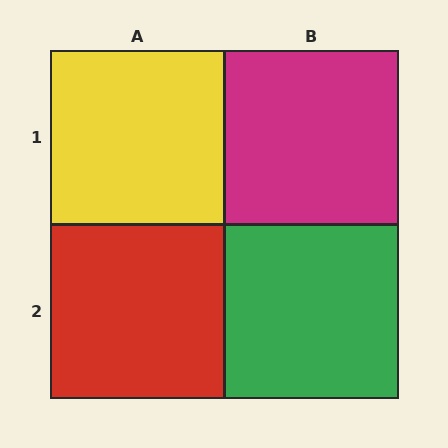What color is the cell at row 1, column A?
Yellow.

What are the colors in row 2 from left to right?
Red, green.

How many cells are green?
1 cell is green.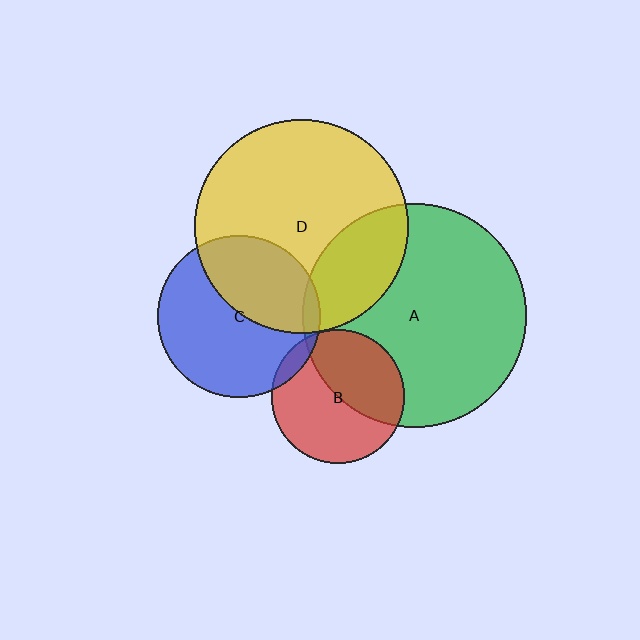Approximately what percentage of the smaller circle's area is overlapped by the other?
Approximately 45%.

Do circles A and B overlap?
Yes.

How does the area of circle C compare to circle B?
Approximately 1.5 times.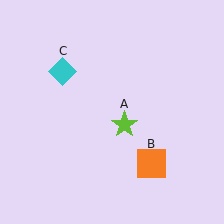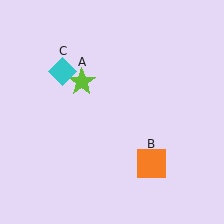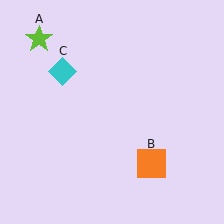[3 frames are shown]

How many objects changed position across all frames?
1 object changed position: lime star (object A).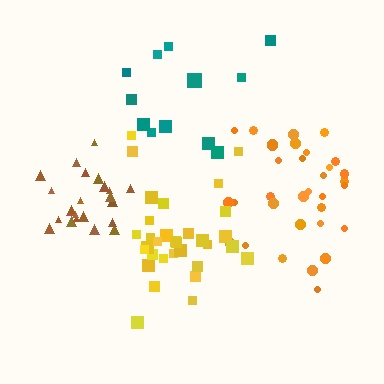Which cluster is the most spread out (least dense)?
Teal.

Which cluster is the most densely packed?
Brown.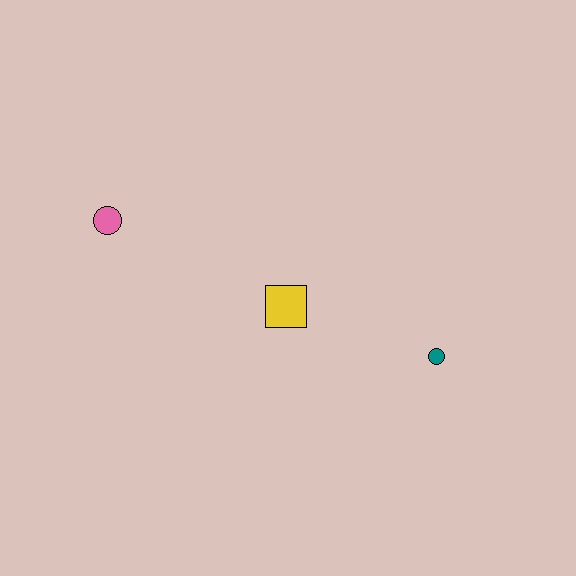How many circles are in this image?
There are 2 circles.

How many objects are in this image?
There are 3 objects.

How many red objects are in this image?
There are no red objects.